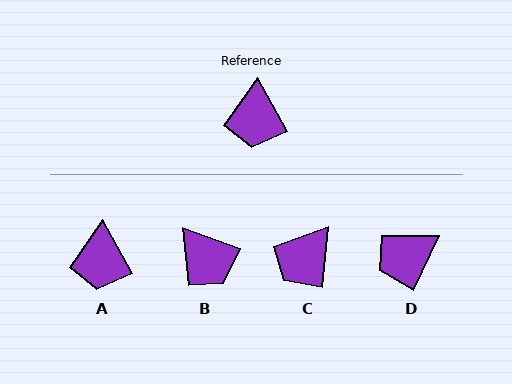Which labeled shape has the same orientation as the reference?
A.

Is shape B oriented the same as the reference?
No, it is off by about 41 degrees.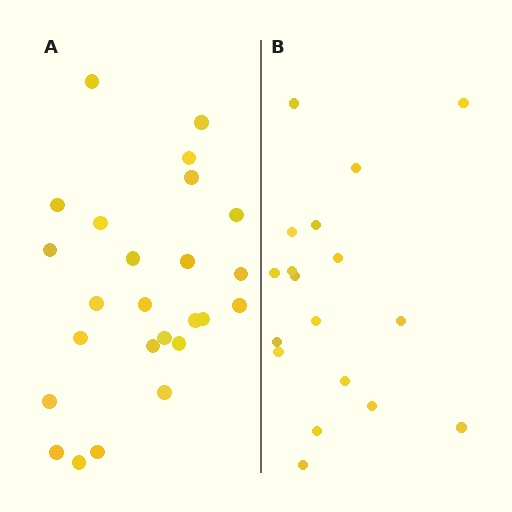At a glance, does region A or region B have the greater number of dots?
Region A (the left region) has more dots.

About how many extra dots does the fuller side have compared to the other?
Region A has roughly 8 or so more dots than region B.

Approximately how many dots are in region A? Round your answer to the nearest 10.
About 20 dots. (The exact count is 25, which rounds to 20.)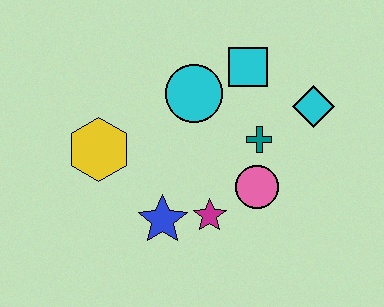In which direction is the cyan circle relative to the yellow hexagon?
The cyan circle is to the right of the yellow hexagon.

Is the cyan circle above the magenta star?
Yes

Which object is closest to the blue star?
The magenta star is closest to the blue star.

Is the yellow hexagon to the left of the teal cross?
Yes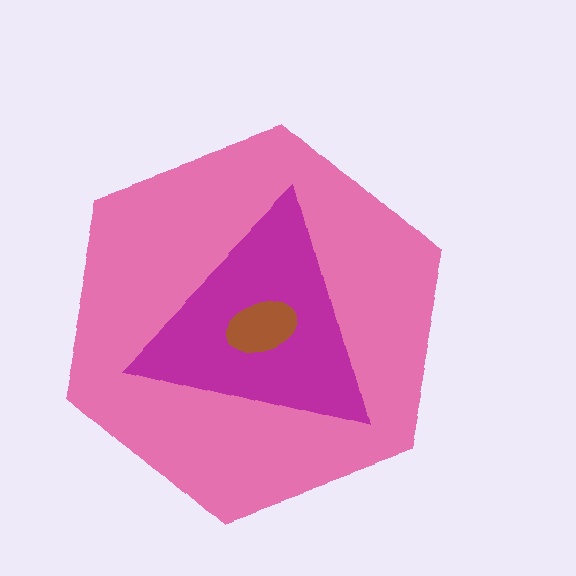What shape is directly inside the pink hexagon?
The magenta triangle.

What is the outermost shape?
The pink hexagon.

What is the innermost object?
The brown ellipse.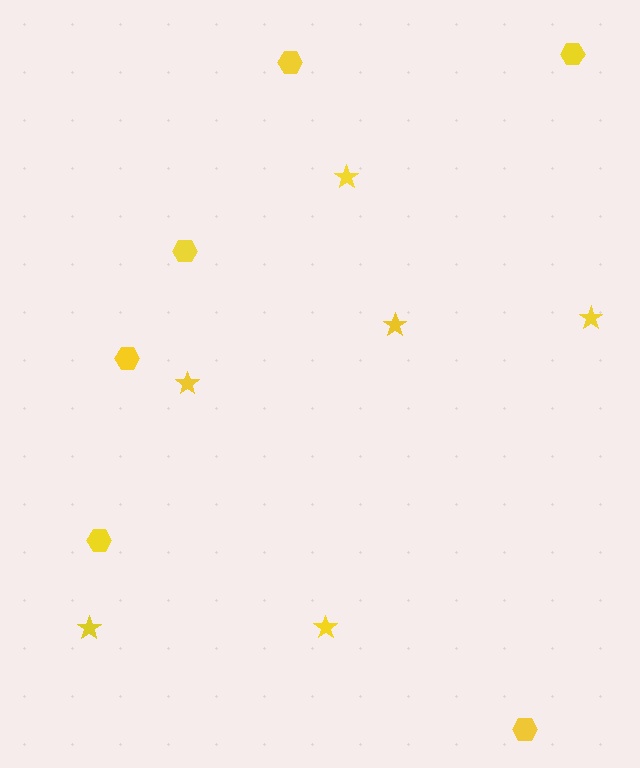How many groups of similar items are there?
There are 2 groups: one group of hexagons (6) and one group of stars (6).